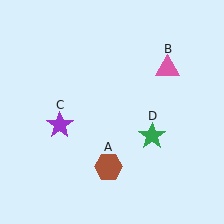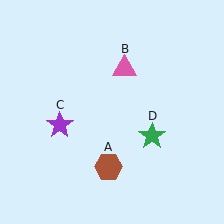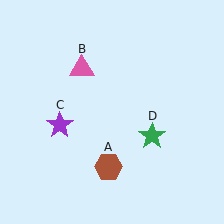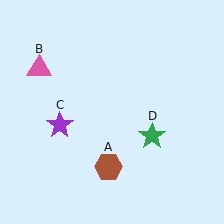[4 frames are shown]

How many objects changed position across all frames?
1 object changed position: pink triangle (object B).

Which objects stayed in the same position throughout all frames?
Brown hexagon (object A) and purple star (object C) and green star (object D) remained stationary.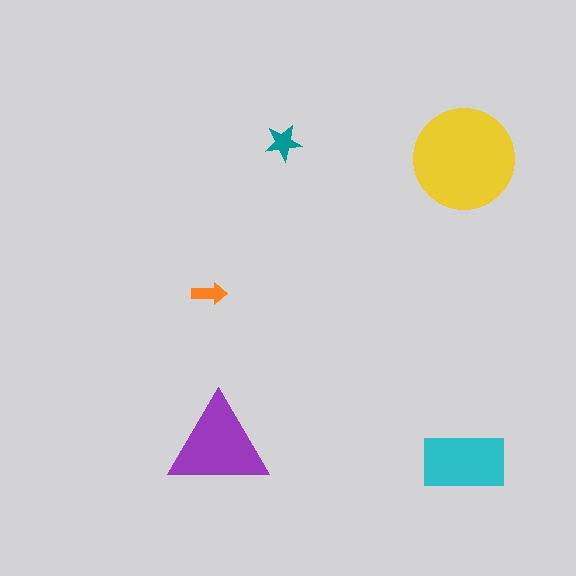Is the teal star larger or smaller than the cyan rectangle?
Smaller.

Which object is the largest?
The yellow circle.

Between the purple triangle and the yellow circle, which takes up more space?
The yellow circle.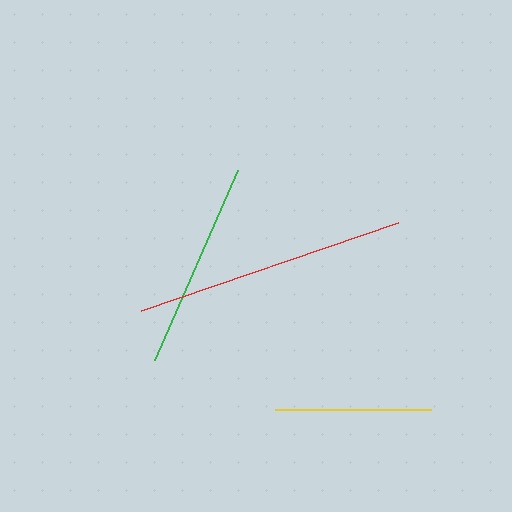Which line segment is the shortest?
The yellow line is the shortest at approximately 156 pixels.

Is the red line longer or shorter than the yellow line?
The red line is longer than the yellow line.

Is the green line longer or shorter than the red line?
The red line is longer than the green line.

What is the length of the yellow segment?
The yellow segment is approximately 156 pixels long.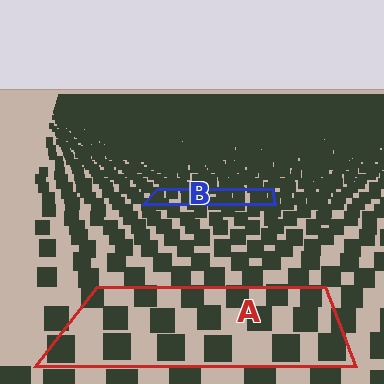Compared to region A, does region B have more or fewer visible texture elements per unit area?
Region B has more texture elements per unit area — they are packed more densely because it is farther away.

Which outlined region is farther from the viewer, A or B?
Region B is farther from the viewer — the texture elements inside it appear smaller and more densely packed.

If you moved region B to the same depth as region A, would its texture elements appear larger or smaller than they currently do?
They would appear larger. At a closer depth, the same texture elements are projected at a bigger on-screen size.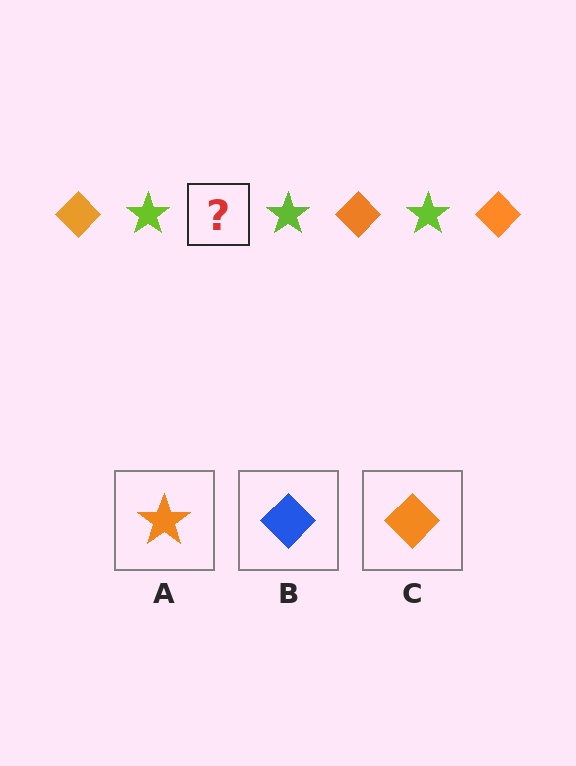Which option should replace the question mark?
Option C.